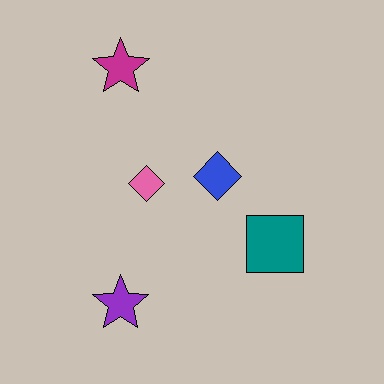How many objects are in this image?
There are 5 objects.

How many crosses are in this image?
There are no crosses.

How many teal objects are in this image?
There is 1 teal object.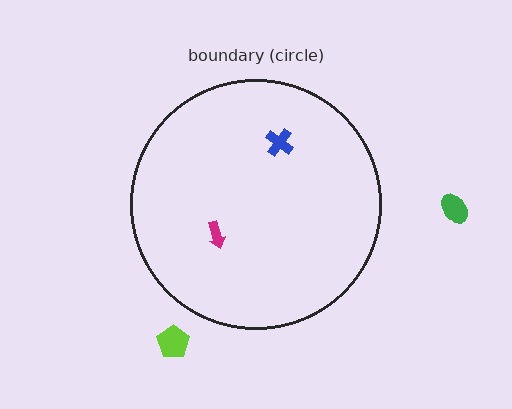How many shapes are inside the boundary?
2 inside, 2 outside.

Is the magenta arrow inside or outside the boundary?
Inside.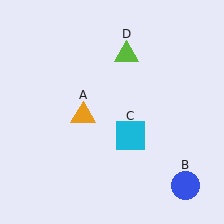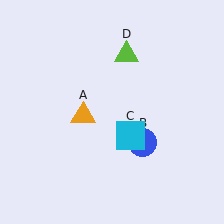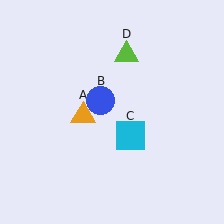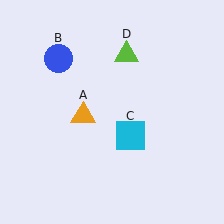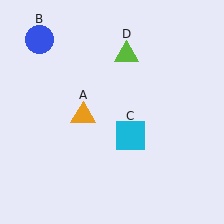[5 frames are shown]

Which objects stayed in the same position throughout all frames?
Orange triangle (object A) and cyan square (object C) and lime triangle (object D) remained stationary.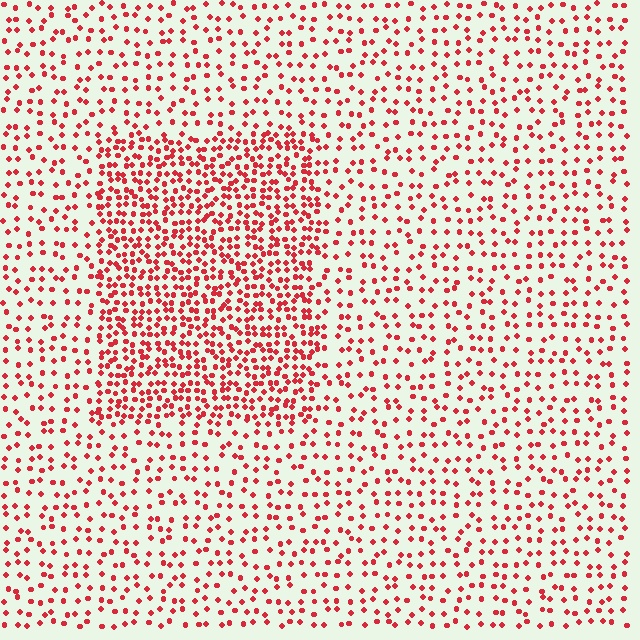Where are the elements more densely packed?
The elements are more densely packed inside the rectangle boundary.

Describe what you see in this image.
The image contains small red elements arranged at two different densities. A rectangle-shaped region is visible where the elements are more densely packed than the surrounding area.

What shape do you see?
I see a rectangle.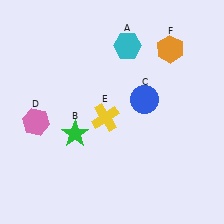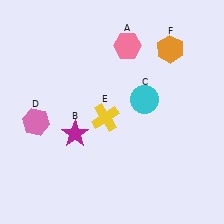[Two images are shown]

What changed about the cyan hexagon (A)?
In Image 1, A is cyan. In Image 2, it changed to pink.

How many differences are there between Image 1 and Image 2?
There are 3 differences between the two images.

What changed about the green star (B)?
In Image 1, B is green. In Image 2, it changed to magenta.